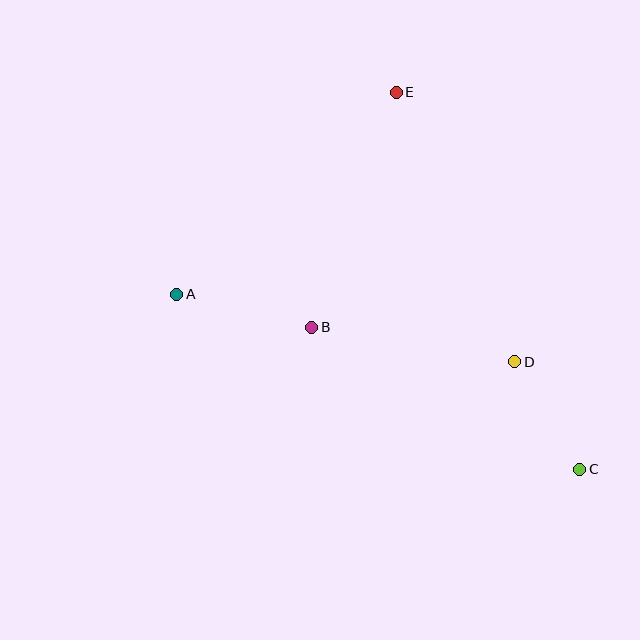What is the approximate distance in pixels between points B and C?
The distance between B and C is approximately 303 pixels.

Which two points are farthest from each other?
Points A and C are farthest from each other.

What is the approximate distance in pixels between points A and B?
The distance between A and B is approximately 139 pixels.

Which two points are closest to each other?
Points C and D are closest to each other.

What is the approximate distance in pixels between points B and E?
The distance between B and E is approximately 250 pixels.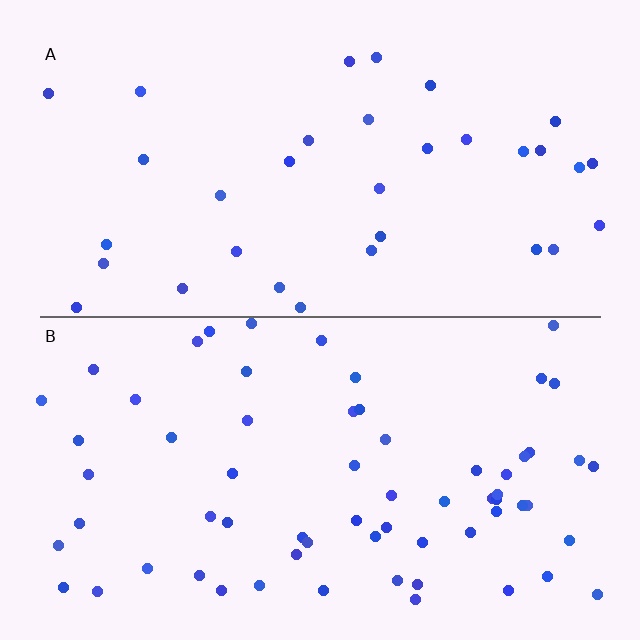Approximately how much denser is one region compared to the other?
Approximately 2.0× — region B over region A.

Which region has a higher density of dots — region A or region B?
B (the bottom).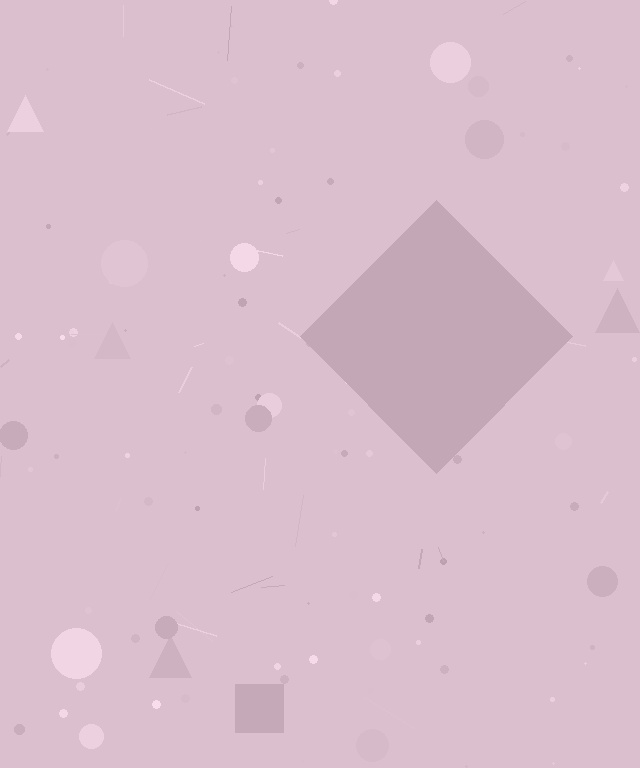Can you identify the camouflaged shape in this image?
The camouflaged shape is a diamond.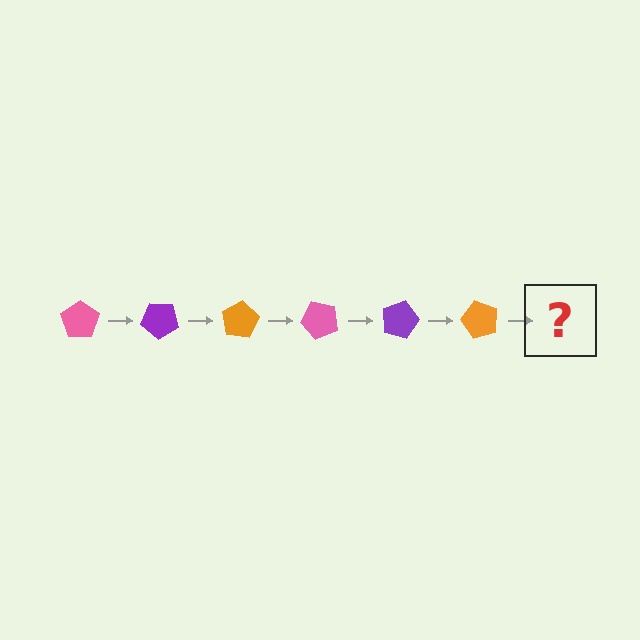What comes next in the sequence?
The next element should be a pink pentagon, rotated 240 degrees from the start.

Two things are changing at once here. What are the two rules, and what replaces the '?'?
The two rules are that it rotates 40 degrees each step and the color cycles through pink, purple, and orange. The '?' should be a pink pentagon, rotated 240 degrees from the start.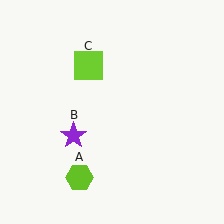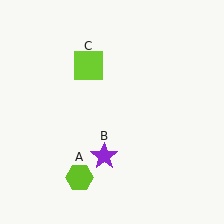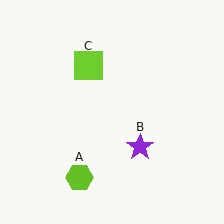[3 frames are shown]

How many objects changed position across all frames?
1 object changed position: purple star (object B).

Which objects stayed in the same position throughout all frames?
Lime hexagon (object A) and lime square (object C) remained stationary.